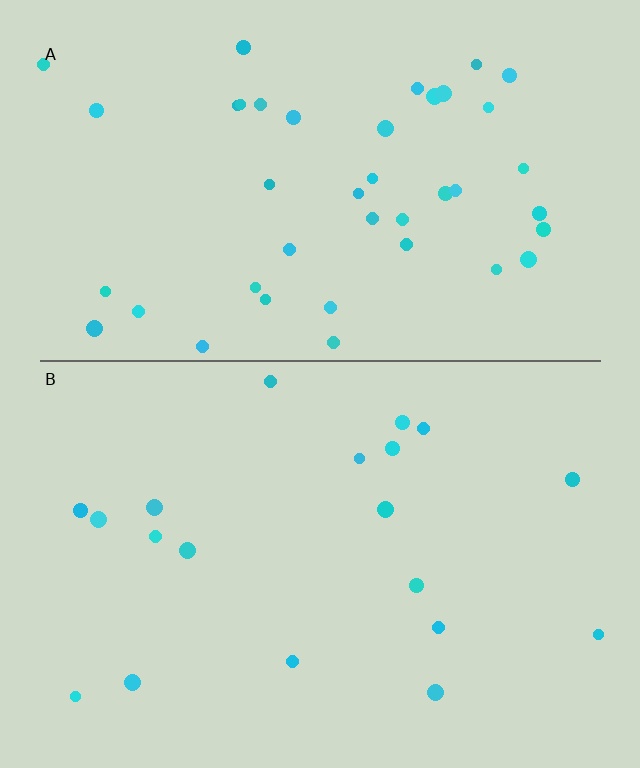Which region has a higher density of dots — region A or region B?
A (the top).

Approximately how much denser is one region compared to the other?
Approximately 2.2× — region A over region B.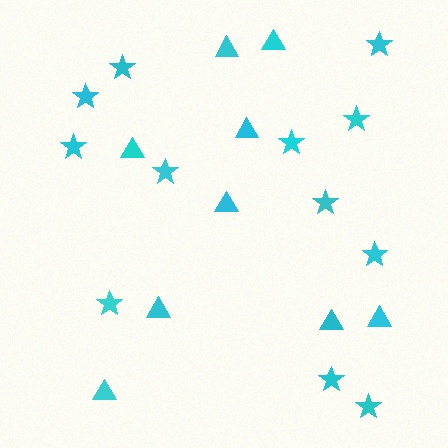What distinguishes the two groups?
There are 2 groups: one group of stars (12) and one group of triangles (9).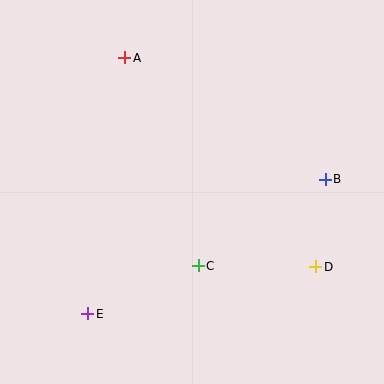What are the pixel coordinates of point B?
Point B is at (325, 179).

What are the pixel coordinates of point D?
Point D is at (316, 267).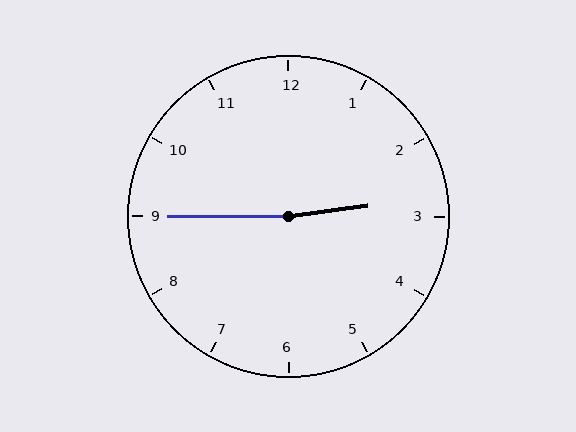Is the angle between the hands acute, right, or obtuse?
It is obtuse.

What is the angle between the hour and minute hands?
Approximately 172 degrees.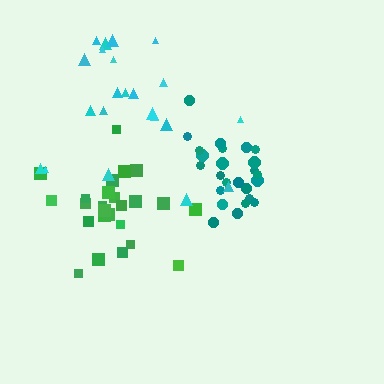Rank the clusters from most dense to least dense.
teal, green, cyan.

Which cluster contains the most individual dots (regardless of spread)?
Green (26).